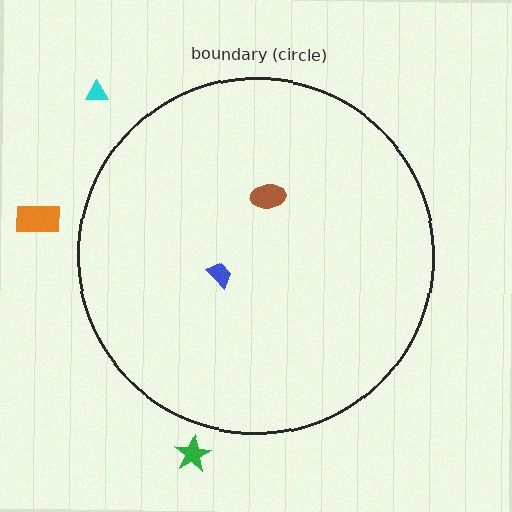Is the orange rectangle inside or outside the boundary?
Outside.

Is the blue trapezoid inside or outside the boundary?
Inside.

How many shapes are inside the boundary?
2 inside, 3 outside.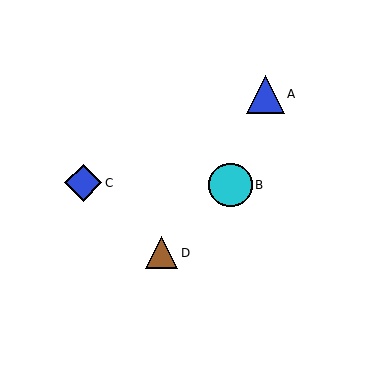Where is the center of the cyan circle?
The center of the cyan circle is at (231, 185).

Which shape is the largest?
The cyan circle (labeled B) is the largest.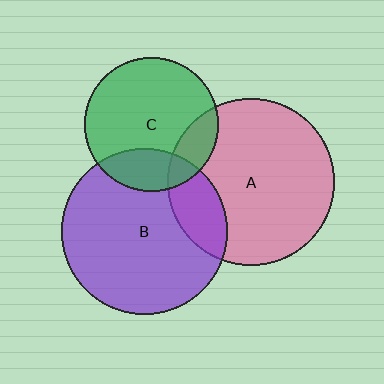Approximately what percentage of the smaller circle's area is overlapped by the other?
Approximately 15%.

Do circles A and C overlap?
Yes.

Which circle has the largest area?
Circle A (pink).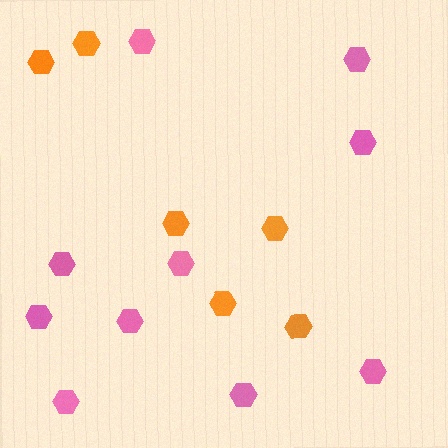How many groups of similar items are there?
There are 2 groups: one group of orange hexagons (6) and one group of pink hexagons (10).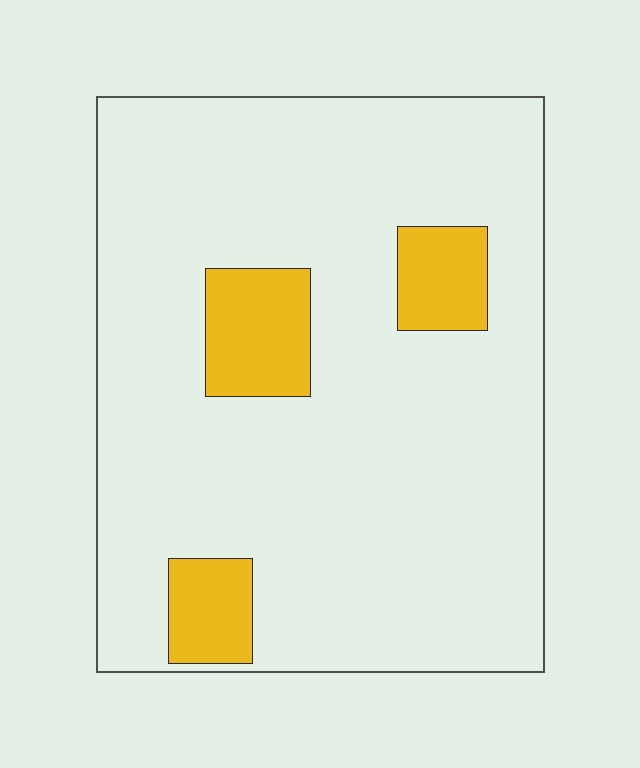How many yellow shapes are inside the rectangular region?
3.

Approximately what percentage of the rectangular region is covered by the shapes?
Approximately 10%.